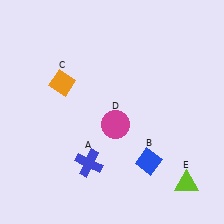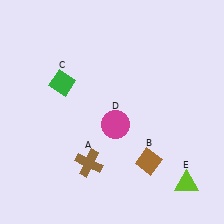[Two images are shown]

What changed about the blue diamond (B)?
In Image 1, B is blue. In Image 2, it changed to brown.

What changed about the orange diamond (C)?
In Image 1, C is orange. In Image 2, it changed to green.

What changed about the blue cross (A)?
In Image 1, A is blue. In Image 2, it changed to brown.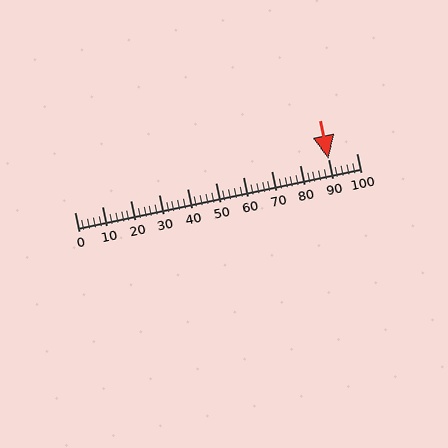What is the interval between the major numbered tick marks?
The major tick marks are spaced 10 units apart.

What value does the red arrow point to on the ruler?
The red arrow points to approximately 90.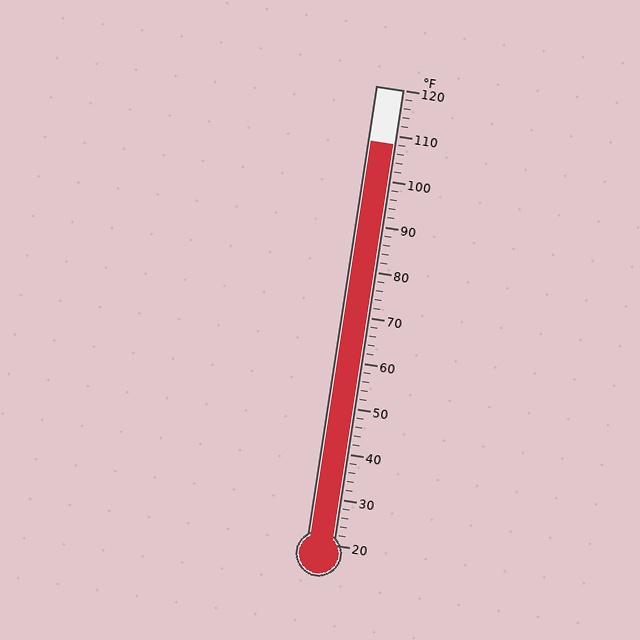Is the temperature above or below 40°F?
The temperature is above 40°F.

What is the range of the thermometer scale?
The thermometer scale ranges from 20°F to 120°F.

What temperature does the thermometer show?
The thermometer shows approximately 108°F.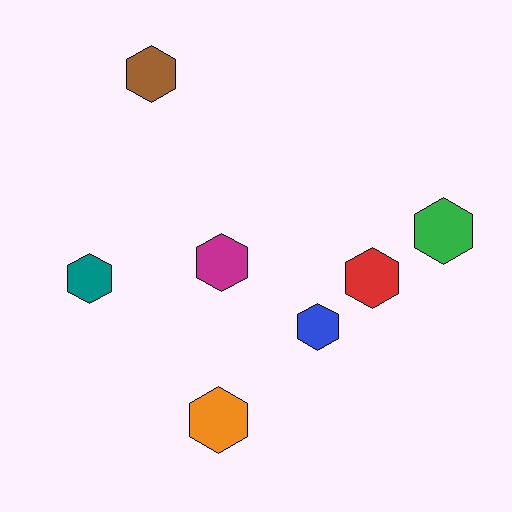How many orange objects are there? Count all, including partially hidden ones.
There is 1 orange object.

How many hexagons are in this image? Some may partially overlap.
There are 7 hexagons.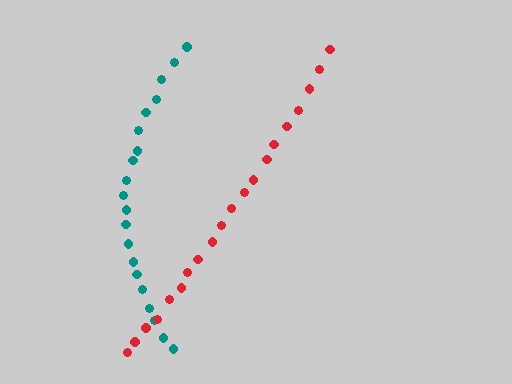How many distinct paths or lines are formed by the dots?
There are 2 distinct paths.